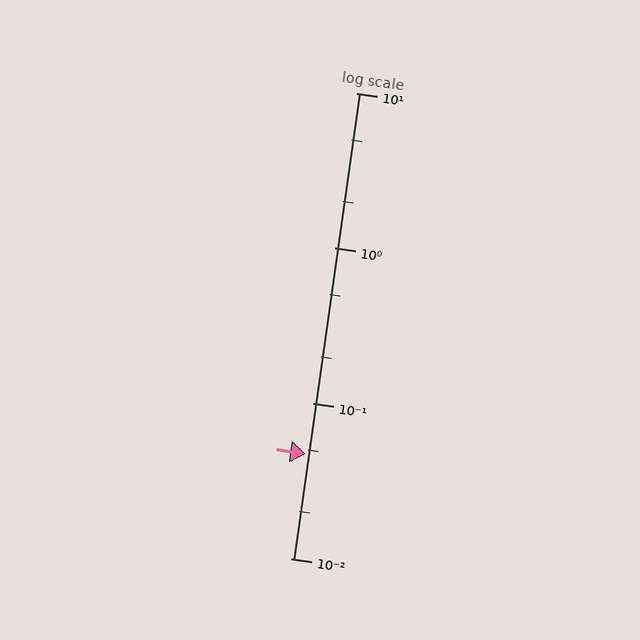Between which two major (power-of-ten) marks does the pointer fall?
The pointer is between 0.01 and 0.1.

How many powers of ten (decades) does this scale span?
The scale spans 3 decades, from 0.01 to 10.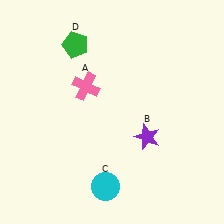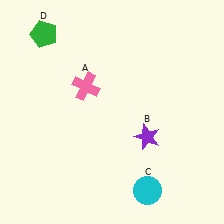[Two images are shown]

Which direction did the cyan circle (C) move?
The cyan circle (C) moved right.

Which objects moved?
The objects that moved are: the cyan circle (C), the green pentagon (D).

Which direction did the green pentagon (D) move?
The green pentagon (D) moved left.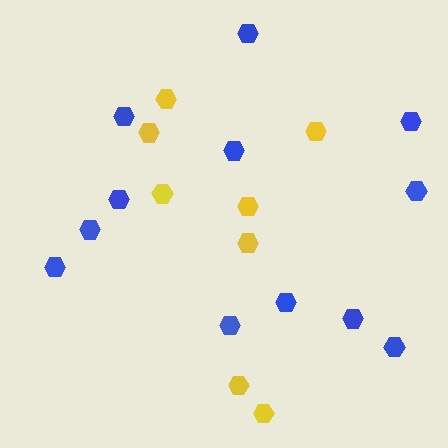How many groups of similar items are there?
There are 2 groups: one group of yellow hexagons (8) and one group of blue hexagons (12).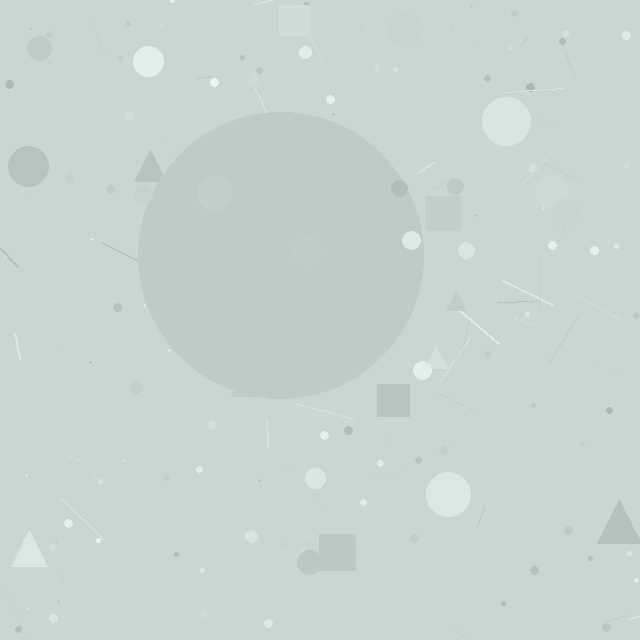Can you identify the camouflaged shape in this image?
The camouflaged shape is a circle.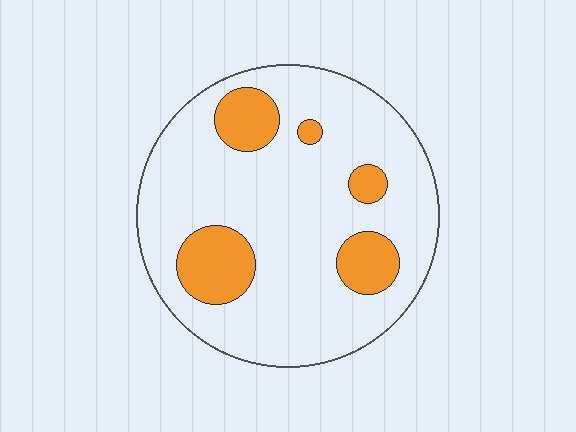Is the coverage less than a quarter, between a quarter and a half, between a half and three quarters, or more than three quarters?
Less than a quarter.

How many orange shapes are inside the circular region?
5.